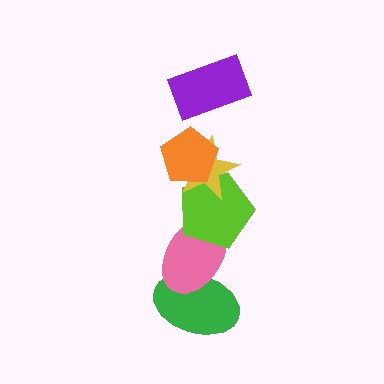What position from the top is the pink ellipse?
The pink ellipse is 5th from the top.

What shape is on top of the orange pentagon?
The purple rectangle is on top of the orange pentagon.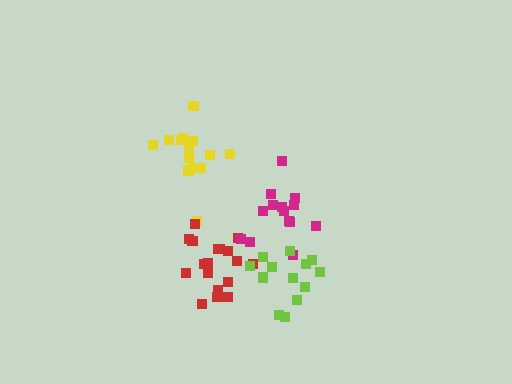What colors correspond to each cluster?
The clusters are colored: yellow, red, magenta, lime.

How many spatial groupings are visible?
There are 4 spatial groupings.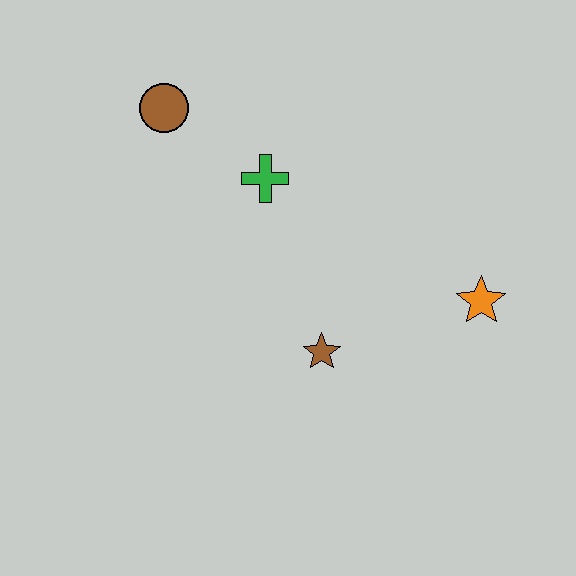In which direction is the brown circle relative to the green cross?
The brown circle is to the left of the green cross.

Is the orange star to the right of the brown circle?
Yes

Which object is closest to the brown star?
The orange star is closest to the brown star.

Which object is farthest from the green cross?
The orange star is farthest from the green cross.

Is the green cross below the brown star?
No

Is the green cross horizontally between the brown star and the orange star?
No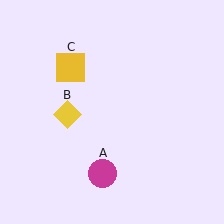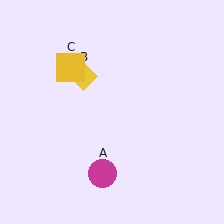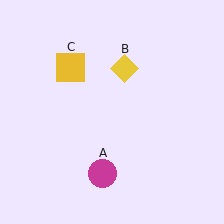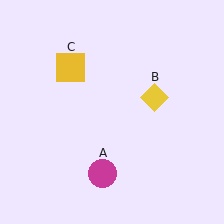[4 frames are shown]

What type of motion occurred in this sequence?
The yellow diamond (object B) rotated clockwise around the center of the scene.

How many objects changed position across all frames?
1 object changed position: yellow diamond (object B).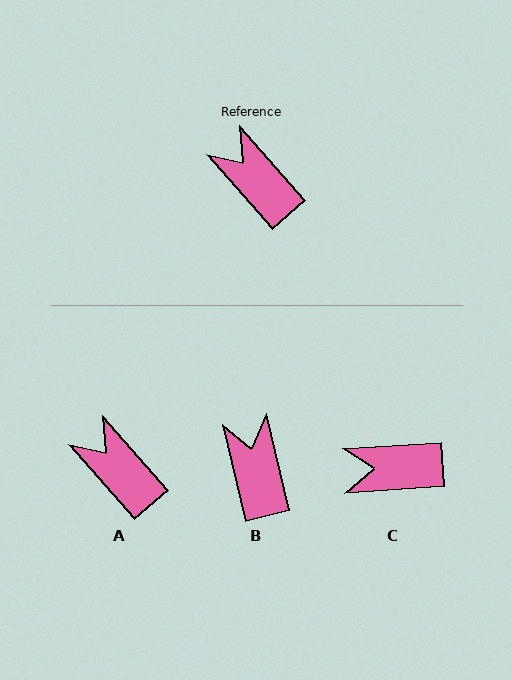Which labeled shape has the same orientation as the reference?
A.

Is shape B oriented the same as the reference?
No, it is off by about 28 degrees.